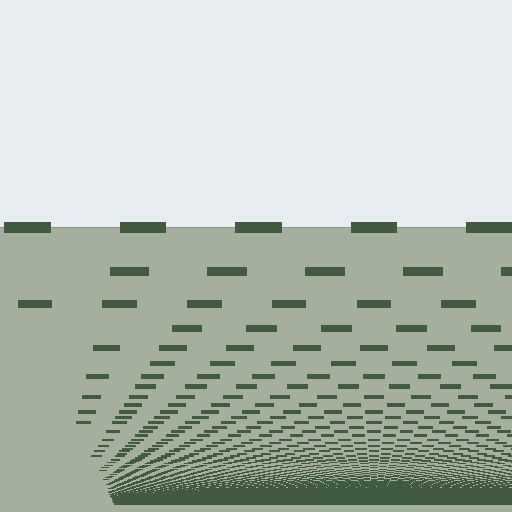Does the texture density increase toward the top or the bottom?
Density increases toward the bottom.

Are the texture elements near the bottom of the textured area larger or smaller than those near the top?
Smaller. The gradient is inverted — elements near the bottom are smaller and denser.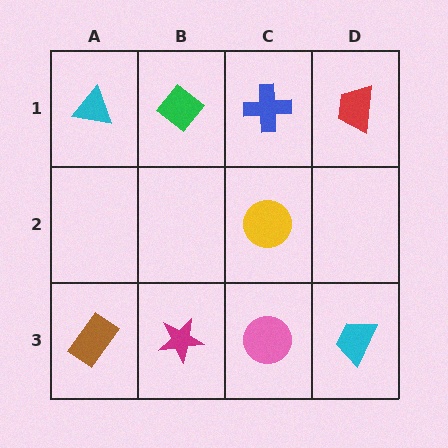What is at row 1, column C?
A blue cross.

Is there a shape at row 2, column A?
No, that cell is empty.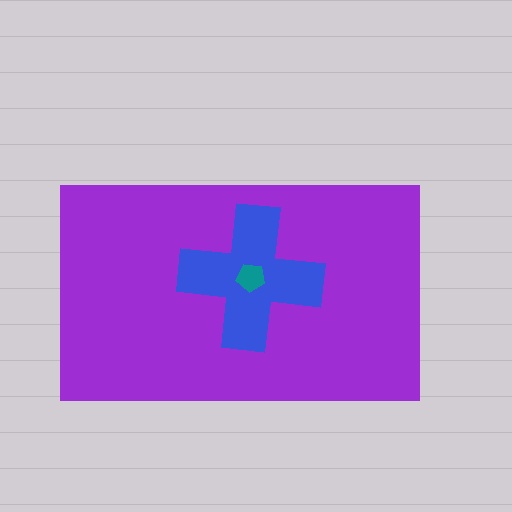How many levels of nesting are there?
3.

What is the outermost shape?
The purple rectangle.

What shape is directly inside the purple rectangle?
The blue cross.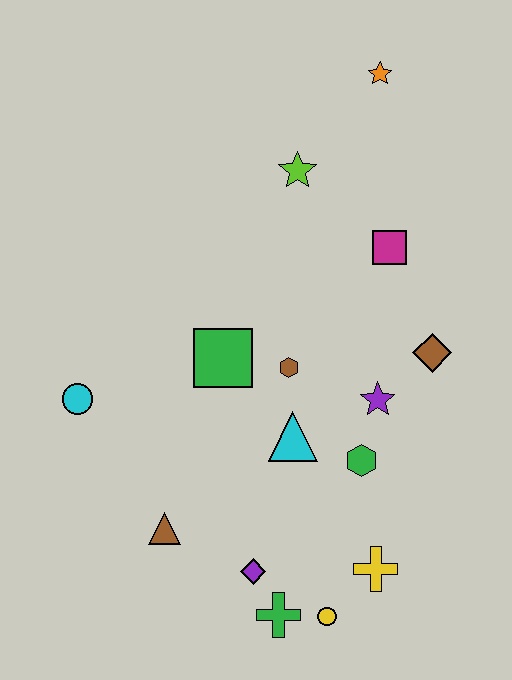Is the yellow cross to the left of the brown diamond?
Yes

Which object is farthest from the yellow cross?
The orange star is farthest from the yellow cross.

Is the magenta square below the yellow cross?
No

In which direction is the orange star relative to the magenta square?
The orange star is above the magenta square.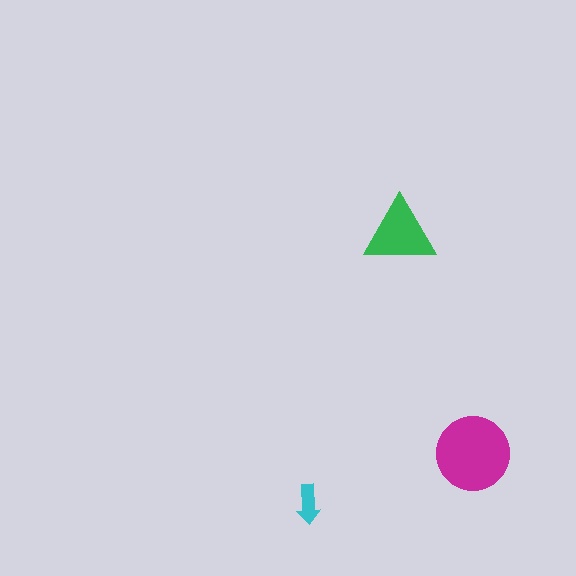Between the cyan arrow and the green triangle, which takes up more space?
The green triangle.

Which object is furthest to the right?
The magenta circle is rightmost.